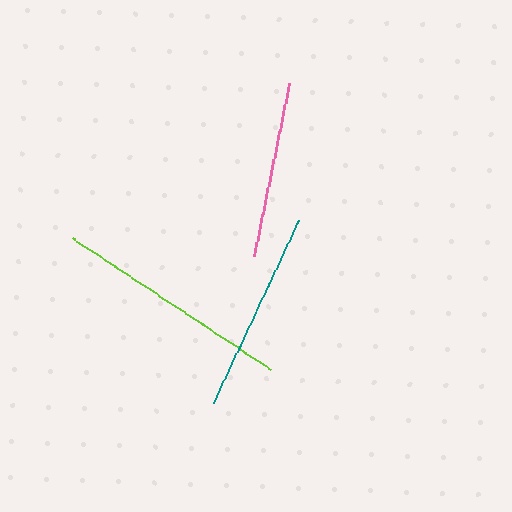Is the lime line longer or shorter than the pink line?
The lime line is longer than the pink line.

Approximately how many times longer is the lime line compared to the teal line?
The lime line is approximately 1.2 times the length of the teal line.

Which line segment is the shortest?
The pink line is the shortest at approximately 177 pixels.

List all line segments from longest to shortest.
From longest to shortest: lime, teal, pink.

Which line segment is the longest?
The lime line is the longest at approximately 238 pixels.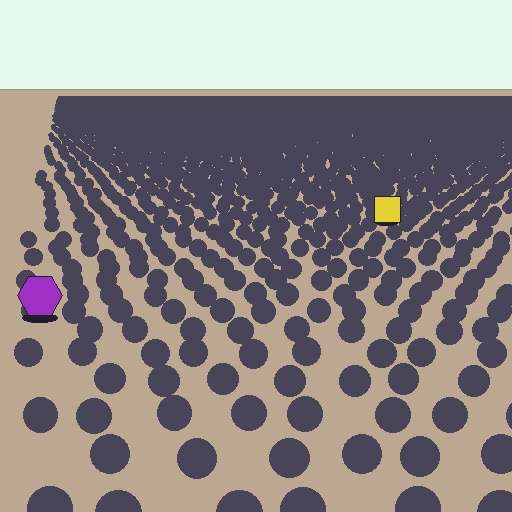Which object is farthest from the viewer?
The yellow square is farthest from the viewer. It appears smaller and the ground texture around it is denser.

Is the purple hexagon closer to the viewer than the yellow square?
Yes. The purple hexagon is closer — you can tell from the texture gradient: the ground texture is coarser near it.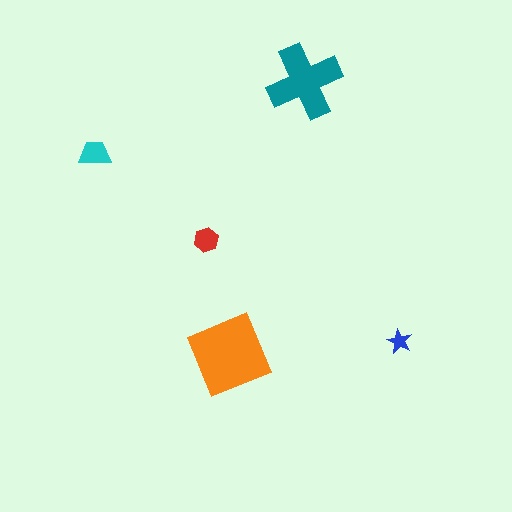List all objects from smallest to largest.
The blue star, the red hexagon, the cyan trapezoid, the teal cross, the orange diamond.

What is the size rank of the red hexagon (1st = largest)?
4th.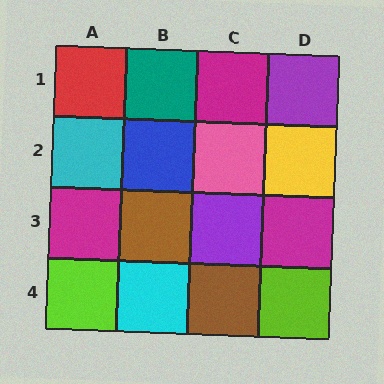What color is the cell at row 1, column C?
Magenta.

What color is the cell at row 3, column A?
Magenta.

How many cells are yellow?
1 cell is yellow.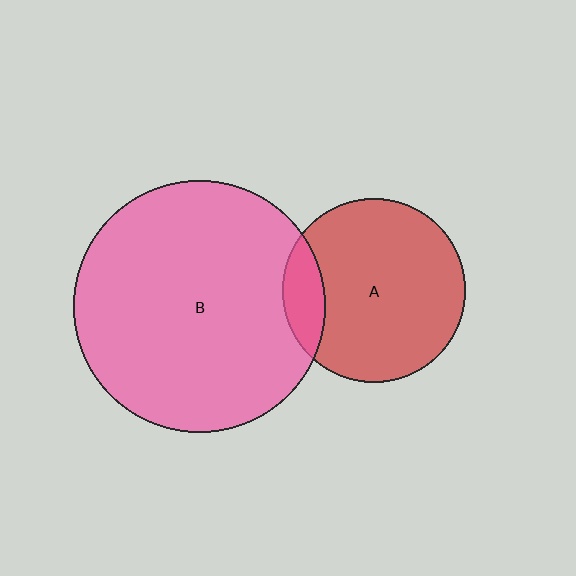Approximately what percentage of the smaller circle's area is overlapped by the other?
Approximately 15%.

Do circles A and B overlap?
Yes.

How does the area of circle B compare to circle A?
Approximately 1.9 times.